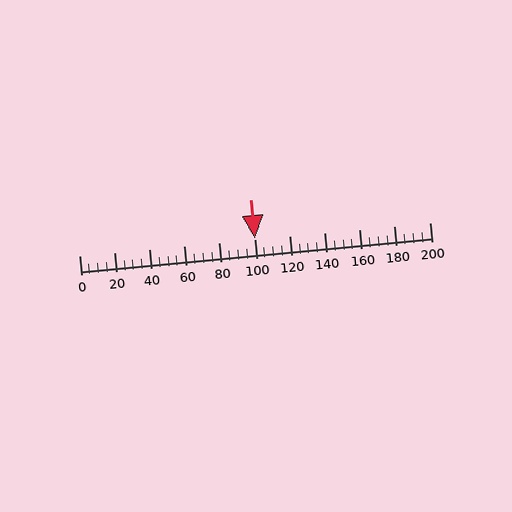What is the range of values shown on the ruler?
The ruler shows values from 0 to 200.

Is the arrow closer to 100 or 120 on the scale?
The arrow is closer to 100.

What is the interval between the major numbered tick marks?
The major tick marks are spaced 20 units apart.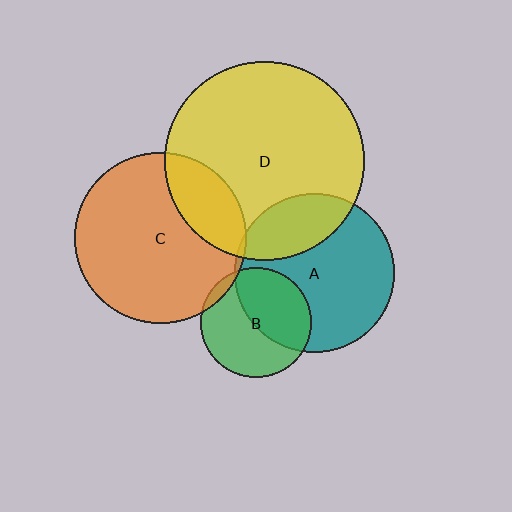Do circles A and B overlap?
Yes.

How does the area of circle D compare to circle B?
Approximately 3.2 times.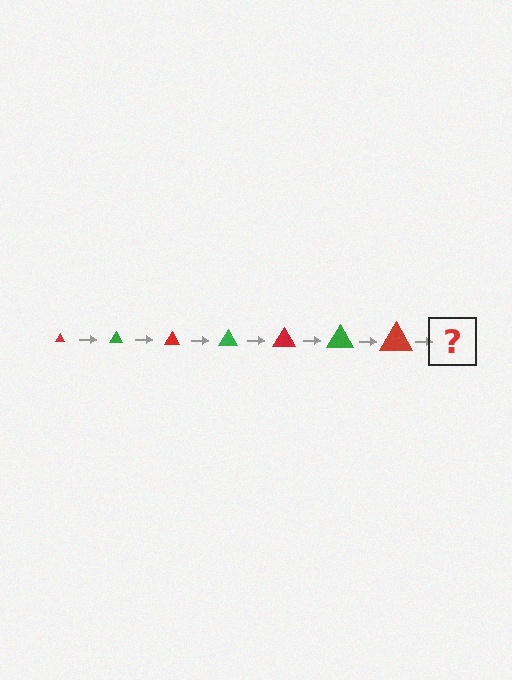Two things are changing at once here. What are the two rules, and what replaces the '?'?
The two rules are that the triangle grows larger each step and the color cycles through red and green. The '?' should be a green triangle, larger than the previous one.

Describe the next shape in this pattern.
It should be a green triangle, larger than the previous one.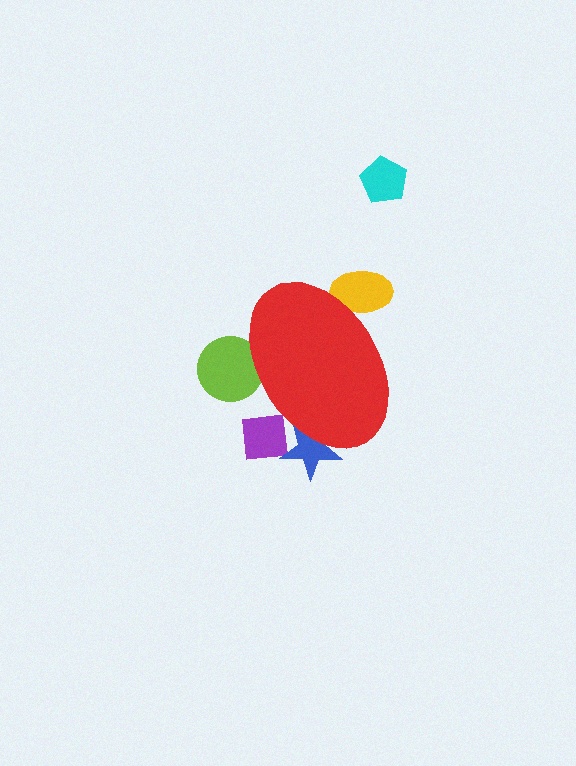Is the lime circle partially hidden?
Yes, the lime circle is partially hidden behind the red ellipse.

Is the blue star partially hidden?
Yes, the blue star is partially hidden behind the red ellipse.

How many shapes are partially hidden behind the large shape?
4 shapes are partially hidden.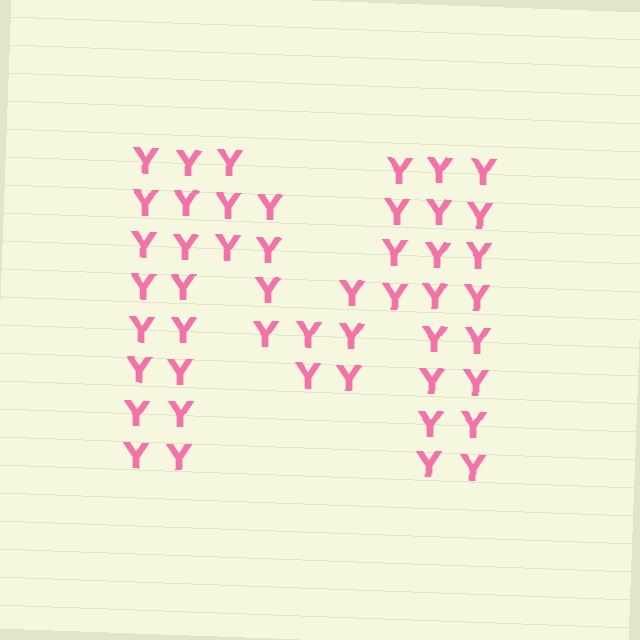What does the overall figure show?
The overall figure shows the letter M.